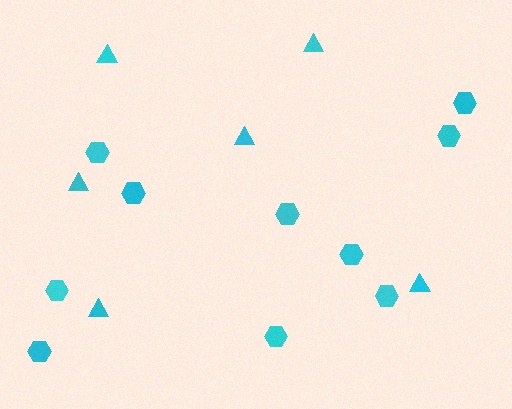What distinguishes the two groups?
There are 2 groups: one group of triangles (6) and one group of hexagons (10).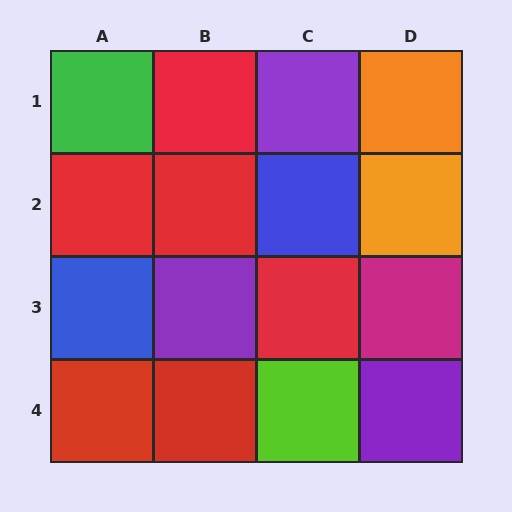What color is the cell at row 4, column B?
Red.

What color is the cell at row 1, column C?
Purple.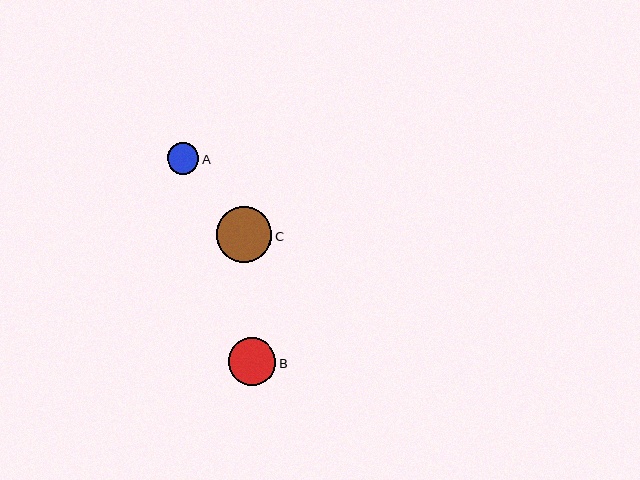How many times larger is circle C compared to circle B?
Circle C is approximately 1.2 times the size of circle B.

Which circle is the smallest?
Circle A is the smallest with a size of approximately 32 pixels.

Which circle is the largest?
Circle C is the largest with a size of approximately 55 pixels.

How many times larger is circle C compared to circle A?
Circle C is approximately 1.8 times the size of circle A.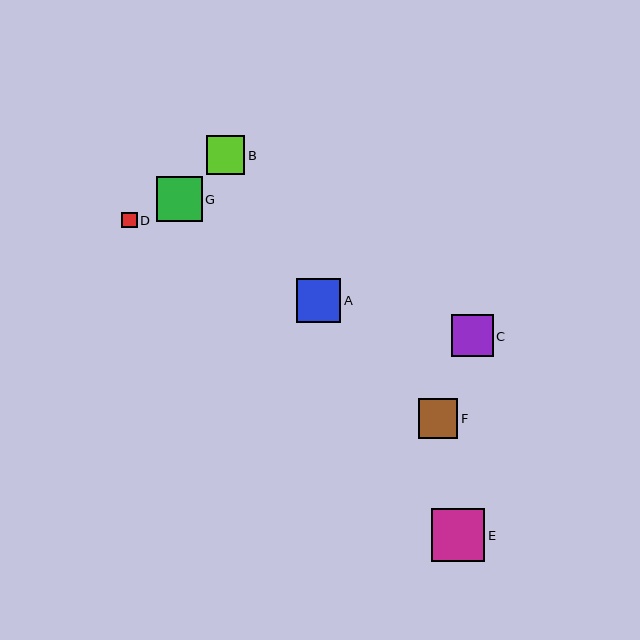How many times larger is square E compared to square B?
Square E is approximately 1.4 times the size of square B.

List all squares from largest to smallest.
From largest to smallest: E, G, A, C, F, B, D.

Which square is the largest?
Square E is the largest with a size of approximately 53 pixels.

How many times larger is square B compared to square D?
Square B is approximately 2.5 times the size of square D.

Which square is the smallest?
Square D is the smallest with a size of approximately 15 pixels.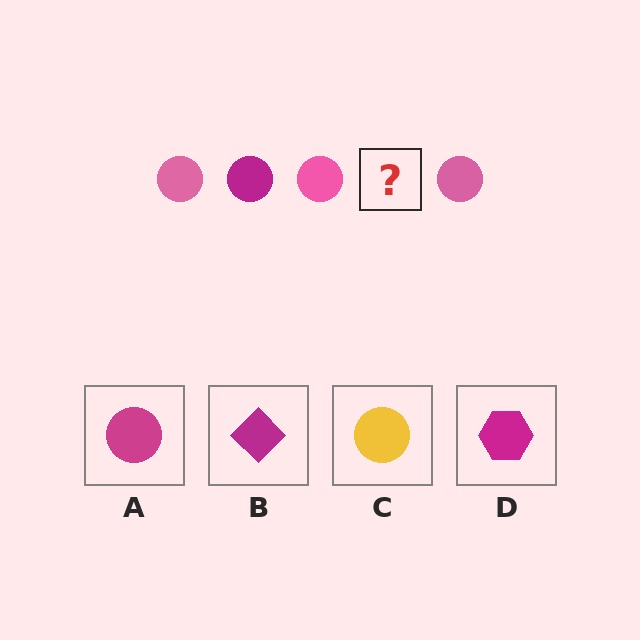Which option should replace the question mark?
Option A.